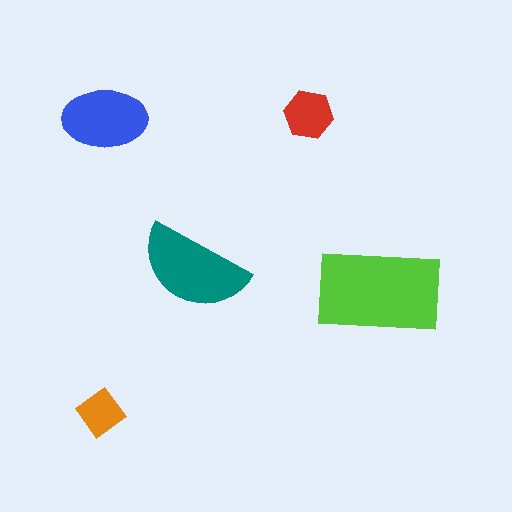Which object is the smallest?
The orange diamond.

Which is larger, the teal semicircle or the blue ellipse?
The teal semicircle.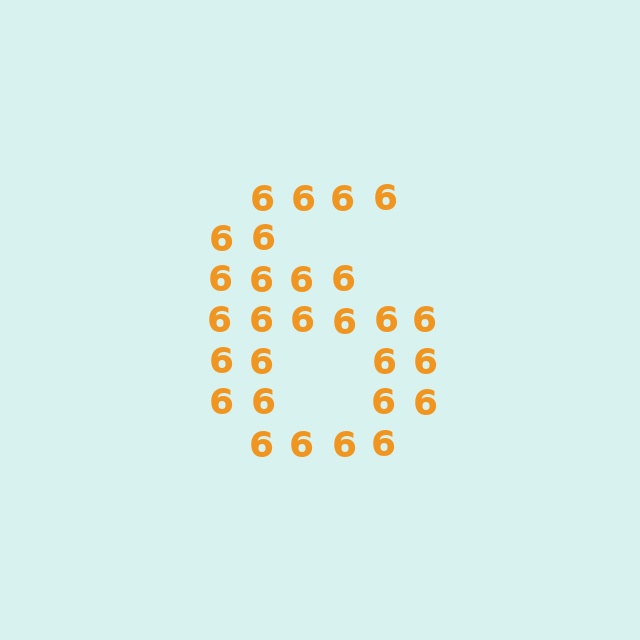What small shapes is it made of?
It is made of small digit 6's.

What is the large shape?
The large shape is the digit 6.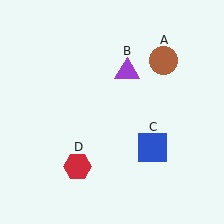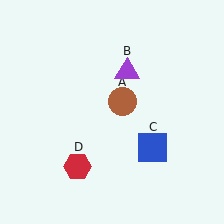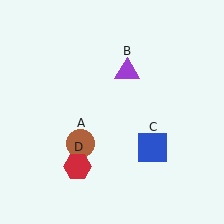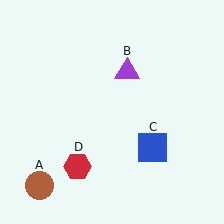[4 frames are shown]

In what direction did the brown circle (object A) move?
The brown circle (object A) moved down and to the left.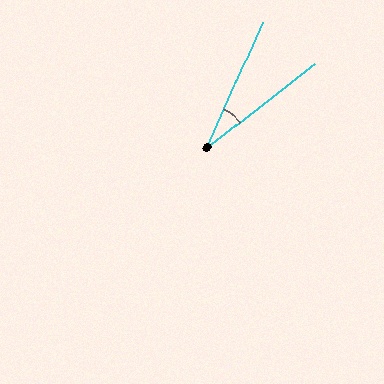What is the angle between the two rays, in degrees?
Approximately 28 degrees.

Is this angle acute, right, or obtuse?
It is acute.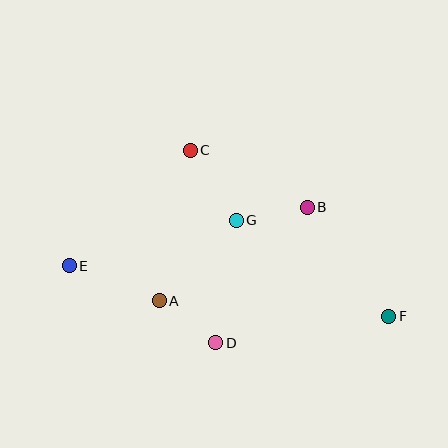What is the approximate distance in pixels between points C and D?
The distance between C and D is approximately 194 pixels.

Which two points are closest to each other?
Points A and D are closest to each other.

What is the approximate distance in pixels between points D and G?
The distance between D and G is approximately 124 pixels.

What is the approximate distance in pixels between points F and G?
The distance between F and G is approximately 180 pixels.